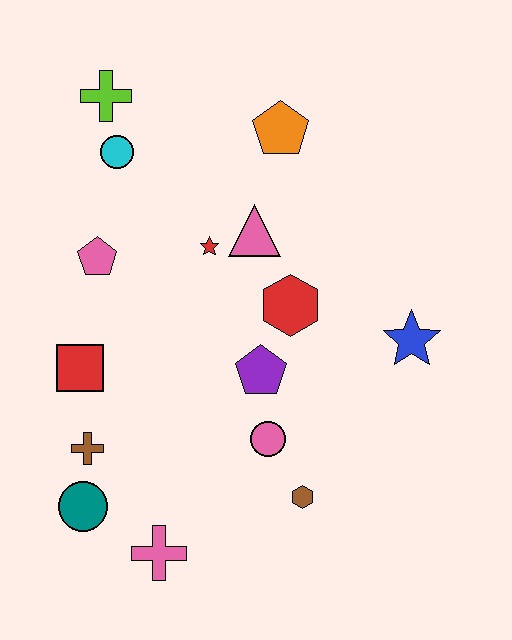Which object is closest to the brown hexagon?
The pink circle is closest to the brown hexagon.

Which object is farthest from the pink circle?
The lime cross is farthest from the pink circle.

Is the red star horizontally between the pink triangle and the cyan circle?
Yes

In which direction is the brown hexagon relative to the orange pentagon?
The brown hexagon is below the orange pentagon.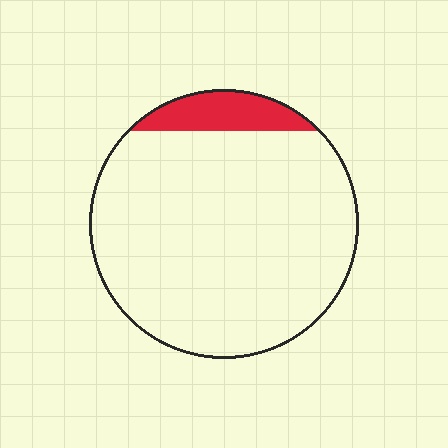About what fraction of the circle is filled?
About one tenth (1/10).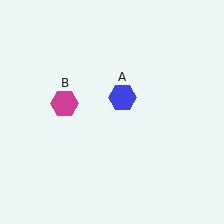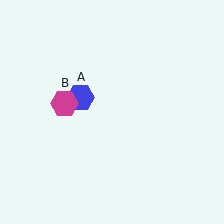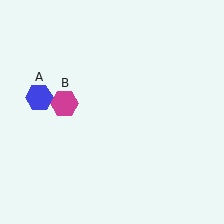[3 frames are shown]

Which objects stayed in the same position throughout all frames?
Magenta hexagon (object B) remained stationary.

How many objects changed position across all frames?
1 object changed position: blue hexagon (object A).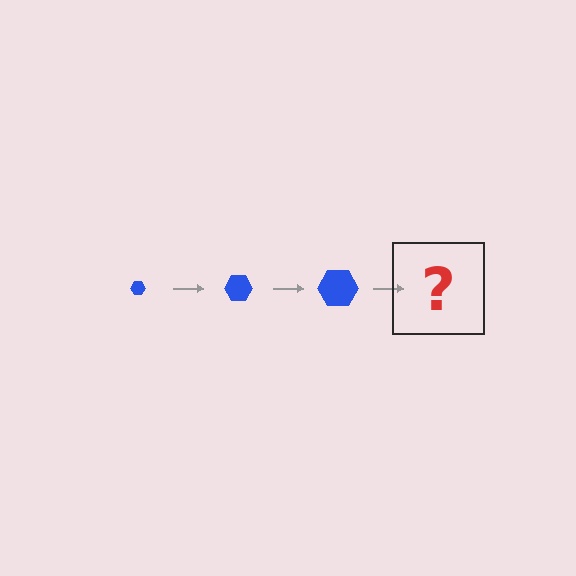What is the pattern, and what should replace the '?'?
The pattern is that the hexagon gets progressively larger each step. The '?' should be a blue hexagon, larger than the previous one.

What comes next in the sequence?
The next element should be a blue hexagon, larger than the previous one.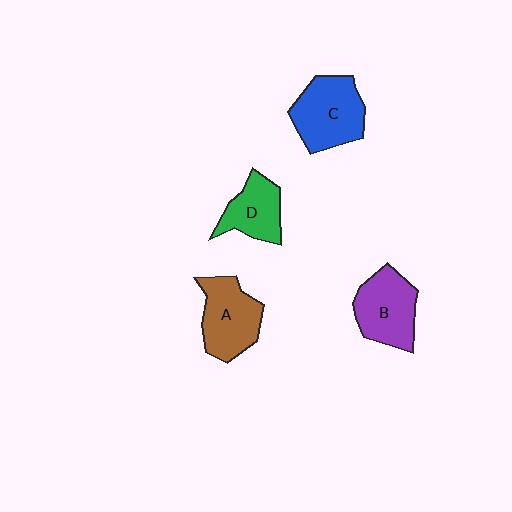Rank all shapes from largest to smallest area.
From largest to smallest: C (blue), A (brown), B (purple), D (green).